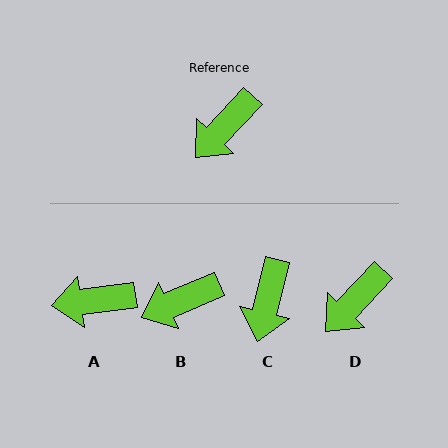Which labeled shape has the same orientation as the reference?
D.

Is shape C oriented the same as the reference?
No, it is off by about 29 degrees.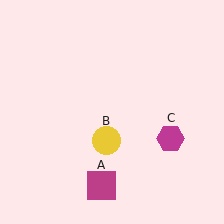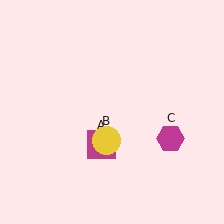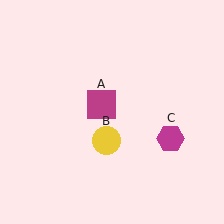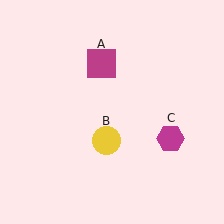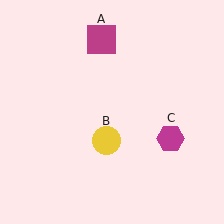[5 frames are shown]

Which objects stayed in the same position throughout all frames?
Yellow circle (object B) and magenta hexagon (object C) remained stationary.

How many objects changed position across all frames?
1 object changed position: magenta square (object A).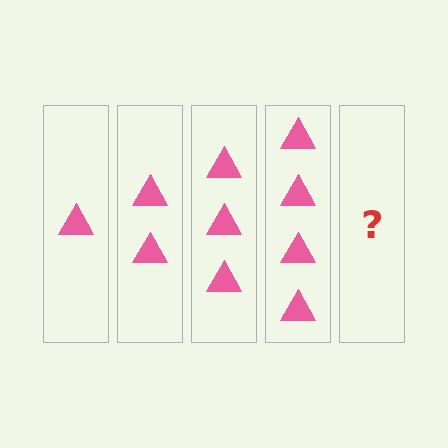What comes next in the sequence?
The next element should be 5 triangles.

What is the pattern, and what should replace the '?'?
The pattern is that each step adds one more triangle. The '?' should be 5 triangles.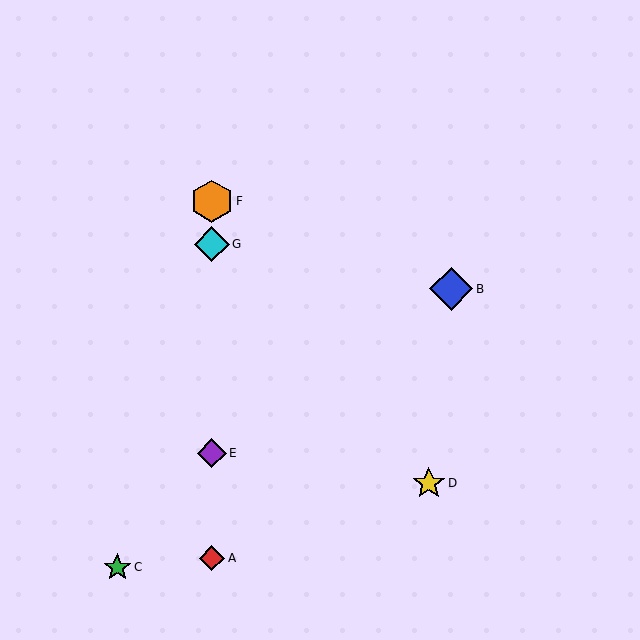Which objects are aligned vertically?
Objects A, E, F, G are aligned vertically.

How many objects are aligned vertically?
4 objects (A, E, F, G) are aligned vertically.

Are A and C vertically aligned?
No, A is at x≈212 and C is at x≈117.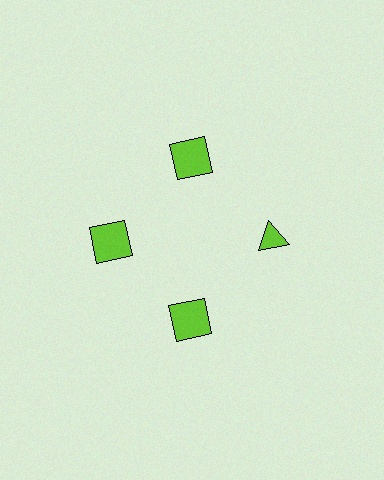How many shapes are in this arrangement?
There are 4 shapes arranged in a ring pattern.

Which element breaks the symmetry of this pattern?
The lime triangle at roughly the 3 o'clock position breaks the symmetry. All other shapes are lime squares.